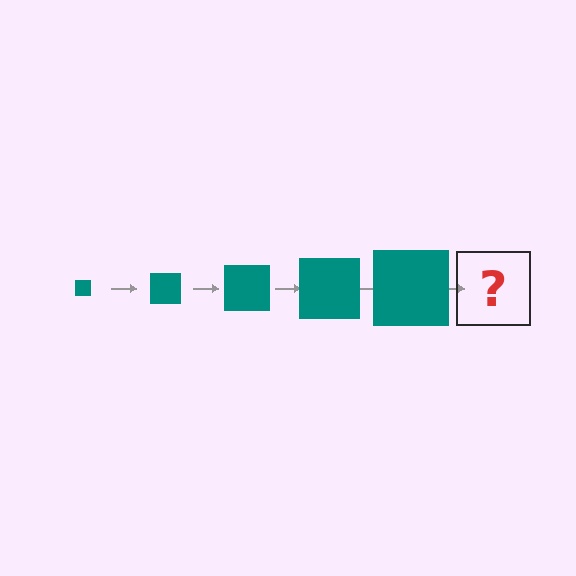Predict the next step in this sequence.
The next step is a teal square, larger than the previous one.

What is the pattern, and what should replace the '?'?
The pattern is that the square gets progressively larger each step. The '?' should be a teal square, larger than the previous one.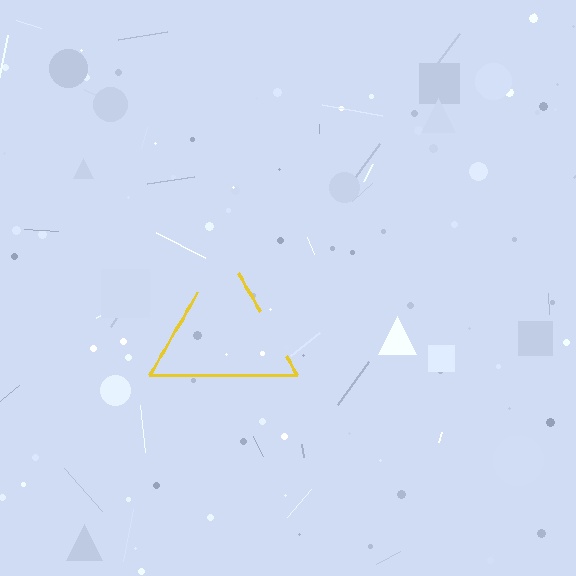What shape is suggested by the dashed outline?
The dashed outline suggests a triangle.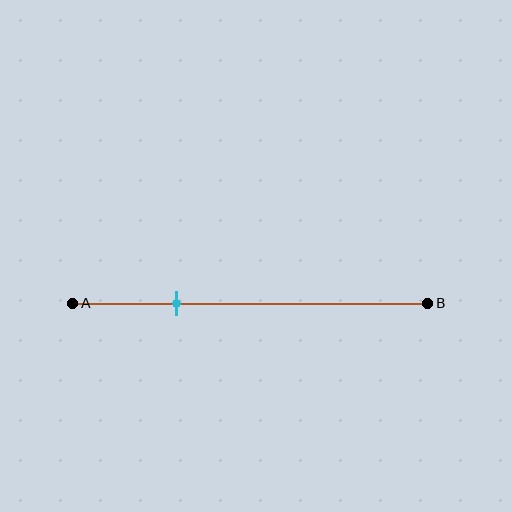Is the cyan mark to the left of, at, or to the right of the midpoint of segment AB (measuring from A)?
The cyan mark is to the left of the midpoint of segment AB.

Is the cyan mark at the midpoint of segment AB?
No, the mark is at about 30% from A, not at the 50% midpoint.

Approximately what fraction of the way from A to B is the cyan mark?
The cyan mark is approximately 30% of the way from A to B.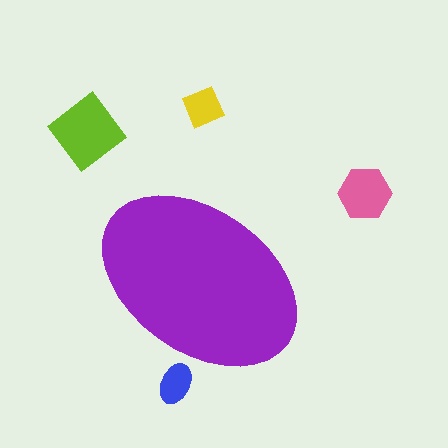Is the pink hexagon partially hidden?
No, the pink hexagon is fully visible.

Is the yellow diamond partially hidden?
No, the yellow diamond is fully visible.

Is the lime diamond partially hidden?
No, the lime diamond is fully visible.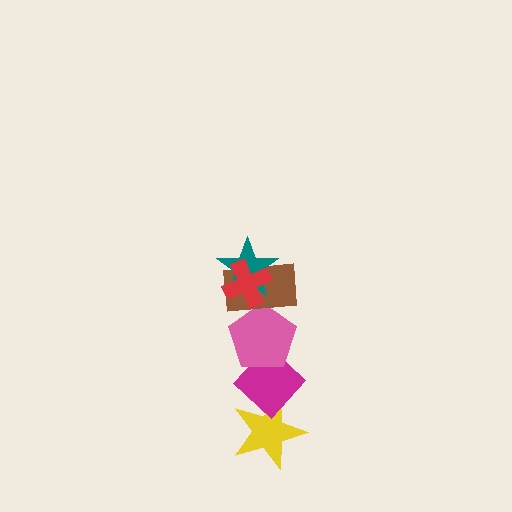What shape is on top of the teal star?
The red cross is on top of the teal star.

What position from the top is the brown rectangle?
The brown rectangle is 3rd from the top.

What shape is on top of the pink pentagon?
The brown rectangle is on top of the pink pentagon.